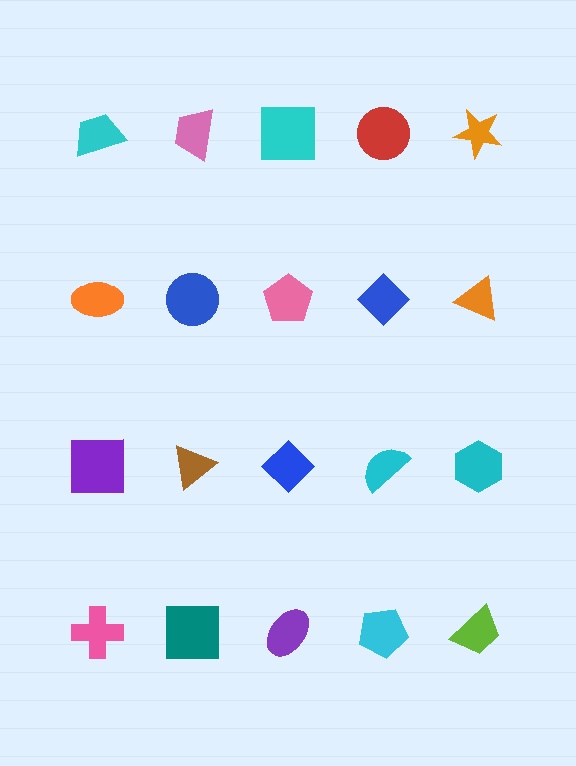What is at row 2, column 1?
An orange ellipse.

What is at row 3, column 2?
A brown triangle.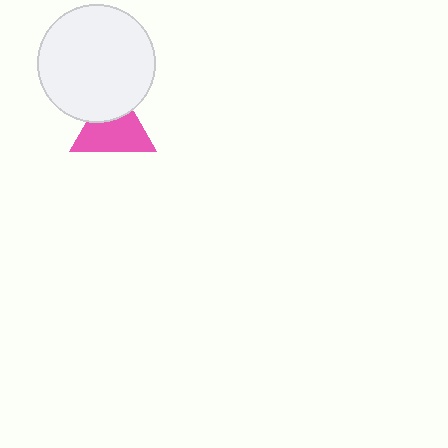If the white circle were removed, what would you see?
You would see the complete pink triangle.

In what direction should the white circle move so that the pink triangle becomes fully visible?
The white circle should move up. That is the shortest direction to clear the overlap and leave the pink triangle fully visible.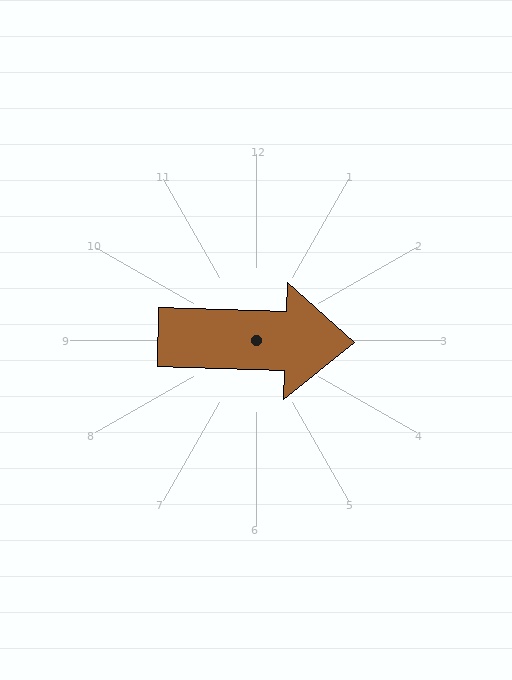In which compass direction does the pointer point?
East.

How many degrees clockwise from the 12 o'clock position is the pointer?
Approximately 92 degrees.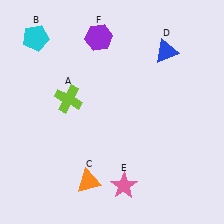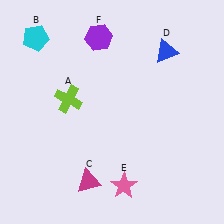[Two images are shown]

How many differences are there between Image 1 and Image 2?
There is 1 difference between the two images.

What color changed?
The triangle (C) changed from orange in Image 1 to magenta in Image 2.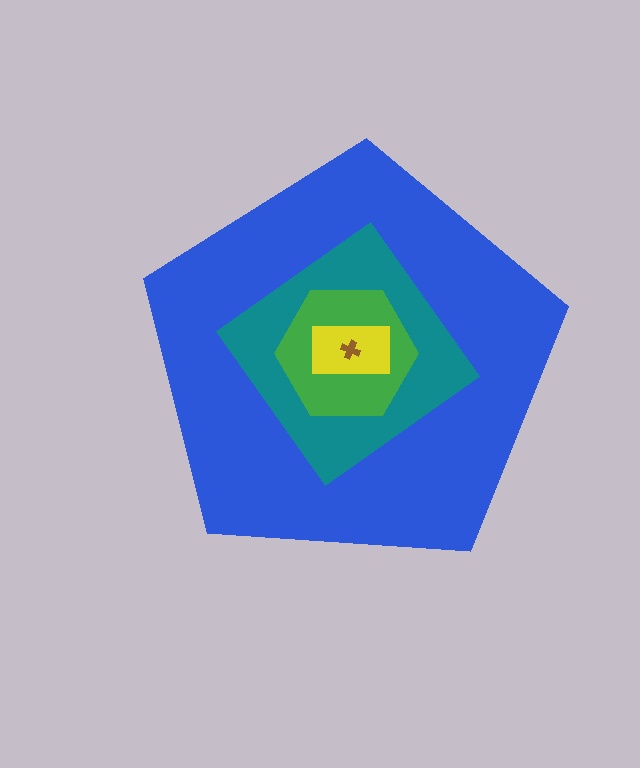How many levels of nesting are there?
5.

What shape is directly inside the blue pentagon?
The teal diamond.